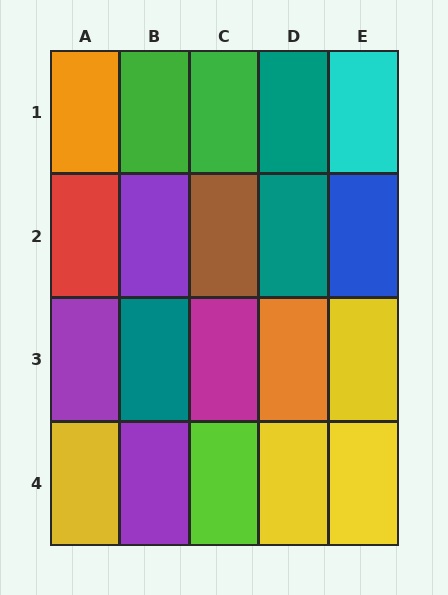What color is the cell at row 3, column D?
Orange.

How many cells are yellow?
4 cells are yellow.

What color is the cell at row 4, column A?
Yellow.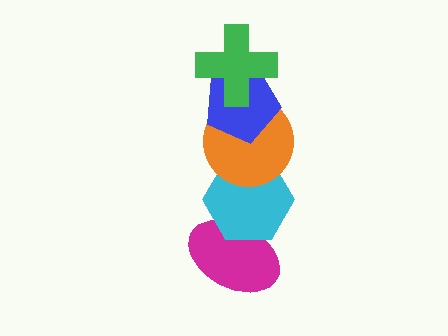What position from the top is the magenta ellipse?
The magenta ellipse is 5th from the top.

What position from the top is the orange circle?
The orange circle is 3rd from the top.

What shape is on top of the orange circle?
The blue pentagon is on top of the orange circle.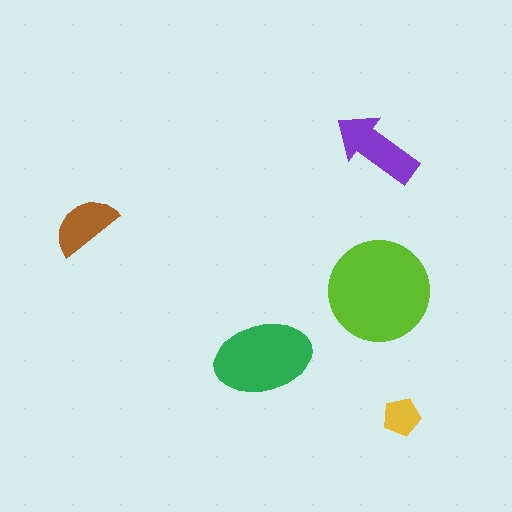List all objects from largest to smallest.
The lime circle, the green ellipse, the purple arrow, the brown semicircle, the yellow pentagon.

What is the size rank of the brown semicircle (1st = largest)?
4th.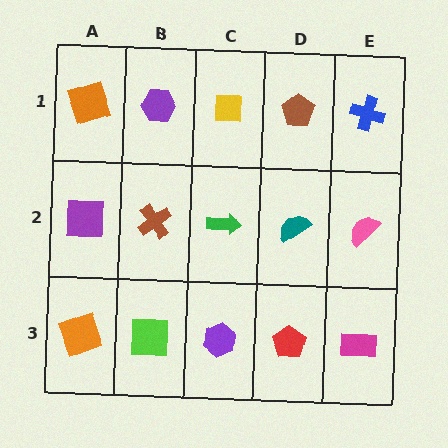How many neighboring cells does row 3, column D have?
3.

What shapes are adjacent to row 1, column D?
A teal semicircle (row 2, column D), a yellow square (row 1, column C), a blue cross (row 1, column E).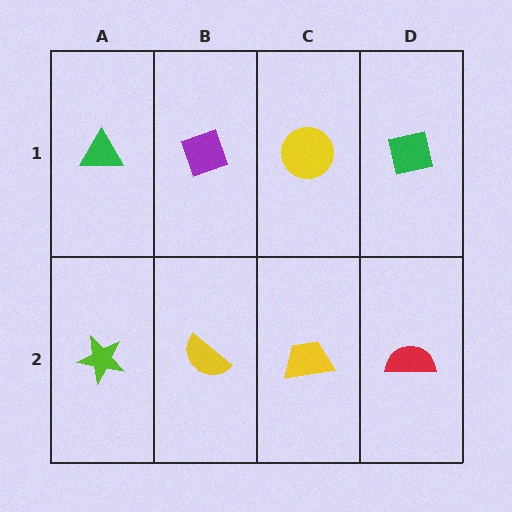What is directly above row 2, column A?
A green triangle.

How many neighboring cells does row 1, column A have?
2.